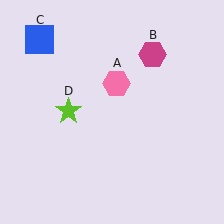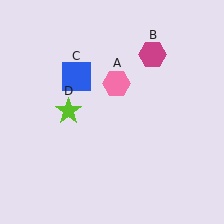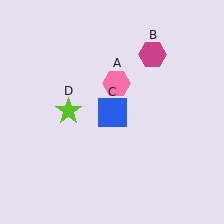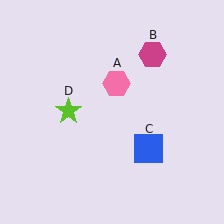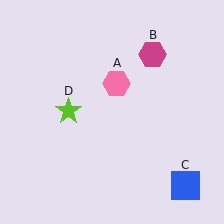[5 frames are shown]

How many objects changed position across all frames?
1 object changed position: blue square (object C).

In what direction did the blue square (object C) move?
The blue square (object C) moved down and to the right.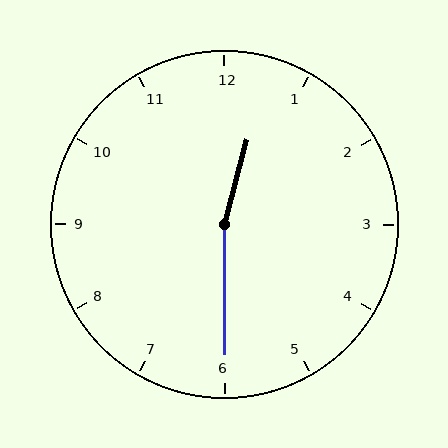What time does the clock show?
12:30.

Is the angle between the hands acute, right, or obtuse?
It is obtuse.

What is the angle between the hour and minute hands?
Approximately 165 degrees.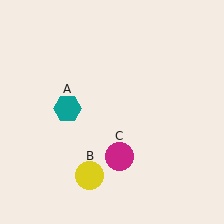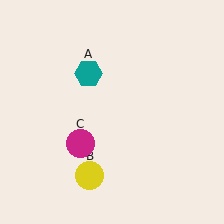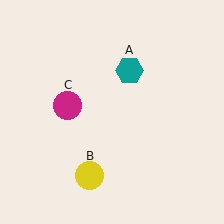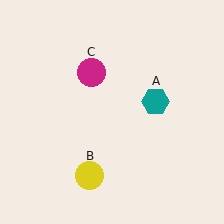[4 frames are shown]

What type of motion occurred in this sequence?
The teal hexagon (object A), magenta circle (object C) rotated clockwise around the center of the scene.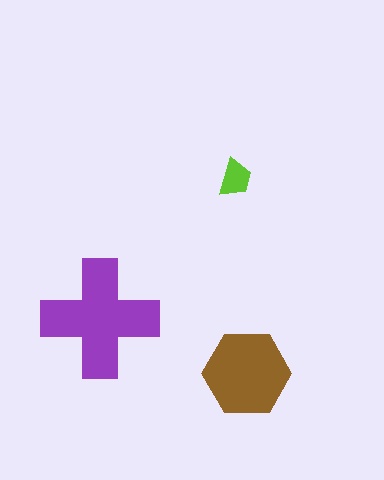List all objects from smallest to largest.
The lime trapezoid, the brown hexagon, the purple cross.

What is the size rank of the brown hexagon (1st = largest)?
2nd.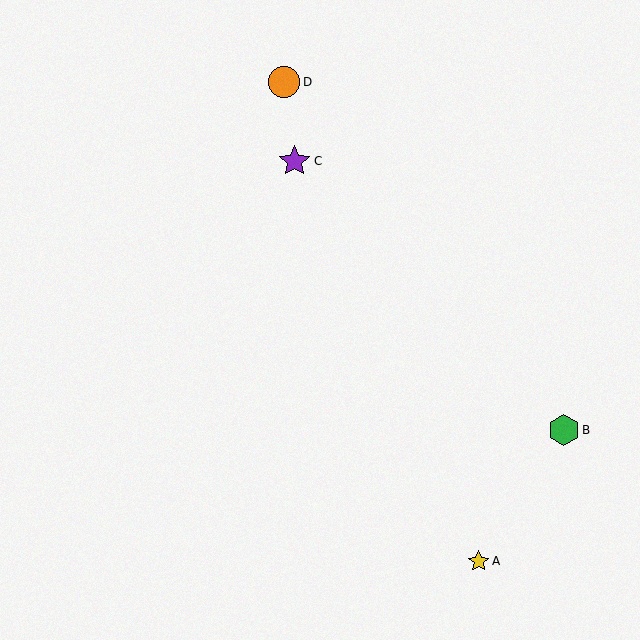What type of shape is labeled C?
Shape C is a purple star.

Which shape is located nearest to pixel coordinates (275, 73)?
The orange circle (labeled D) at (284, 82) is nearest to that location.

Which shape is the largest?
The purple star (labeled C) is the largest.